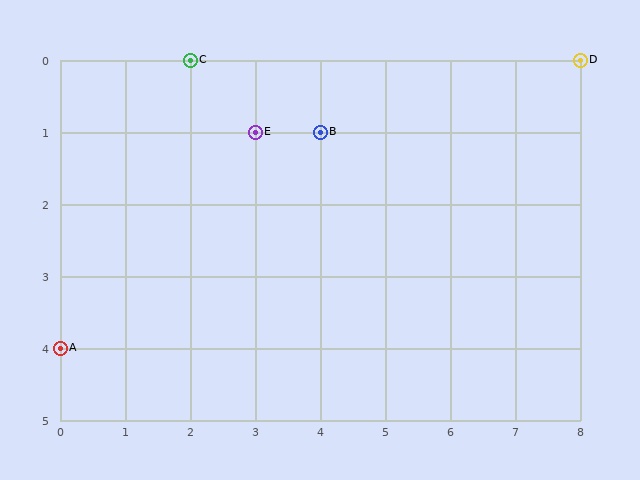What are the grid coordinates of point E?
Point E is at grid coordinates (3, 1).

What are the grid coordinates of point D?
Point D is at grid coordinates (8, 0).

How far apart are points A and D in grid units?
Points A and D are 8 columns and 4 rows apart (about 8.9 grid units diagonally).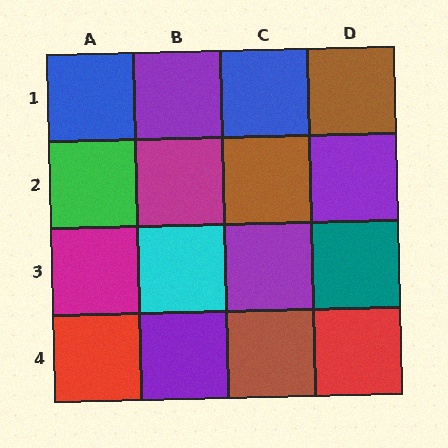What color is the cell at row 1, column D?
Brown.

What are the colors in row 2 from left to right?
Green, magenta, brown, purple.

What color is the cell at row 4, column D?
Red.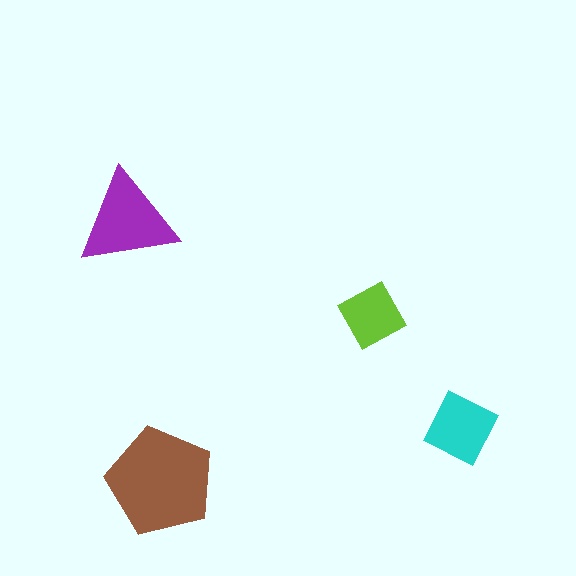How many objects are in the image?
There are 4 objects in the image.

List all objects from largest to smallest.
The brown pentagon, the purple triangle, the cyan diamond, the lime square.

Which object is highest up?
The purple triangle is topmost.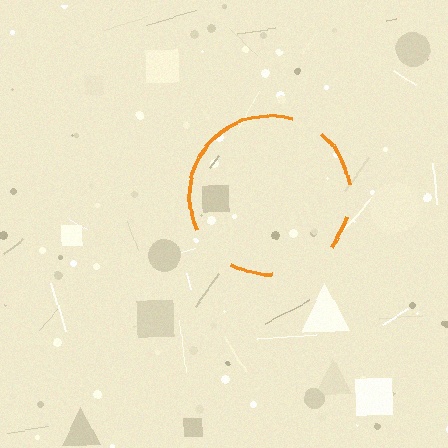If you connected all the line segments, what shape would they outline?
They would outline a circle.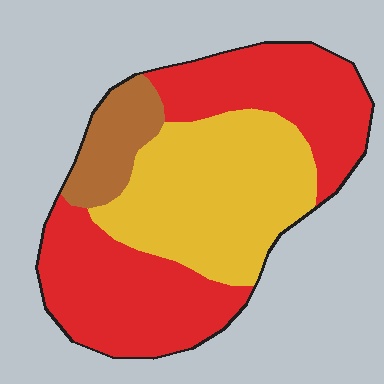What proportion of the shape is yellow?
Yellow covers 37% of the shape.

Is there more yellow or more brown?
Yellow.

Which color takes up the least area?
Brown, at roughly 10%.